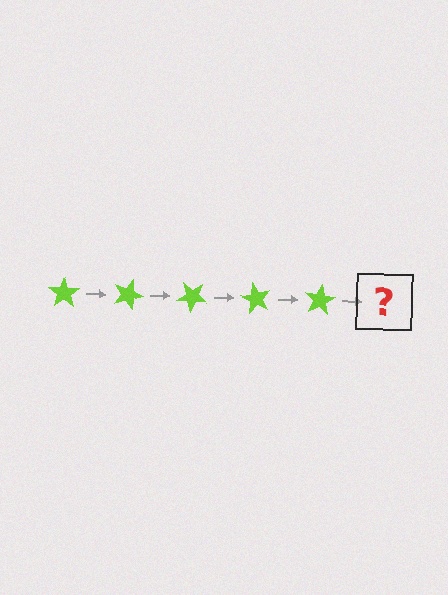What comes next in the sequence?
The next element should be a lime star rotated 100 degrees.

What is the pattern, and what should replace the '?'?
The pattern is that the star rotates 20 degrees each step. The '?' should be a lime star rotated 100 degrees.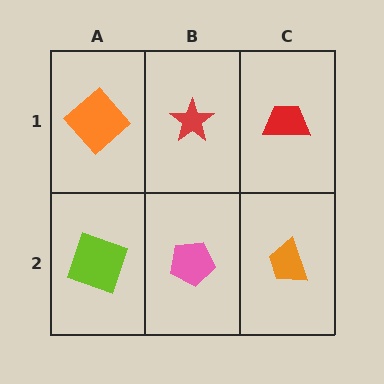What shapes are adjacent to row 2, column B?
A red star (row 1, column B), a lime square (row 2, column A), an orange trapezoid (row 2, column C).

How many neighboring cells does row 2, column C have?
2.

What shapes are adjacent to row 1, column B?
A pink pentagon (row 2, column B), an orange diamond (row 1, column A), a red trapezoid (row 1, column C).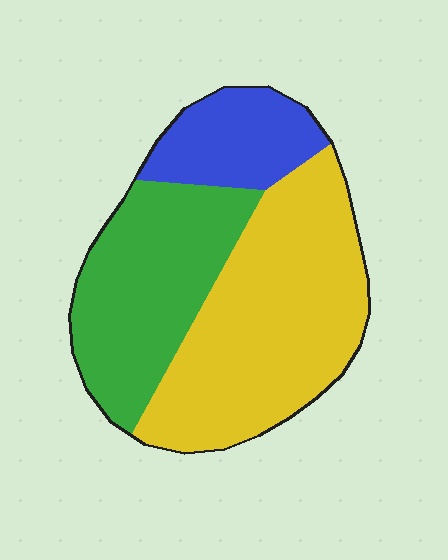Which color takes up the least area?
Blue, at roughly 15%.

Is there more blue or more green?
Green.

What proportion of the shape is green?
Green takes up between a third and a half of the shape.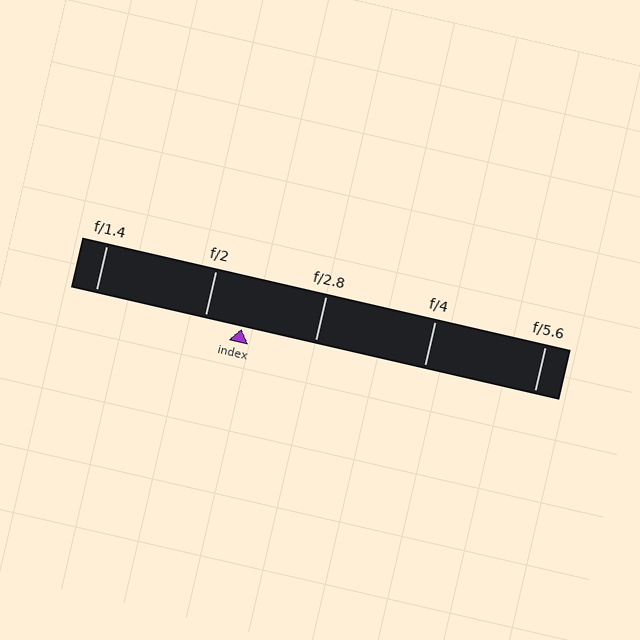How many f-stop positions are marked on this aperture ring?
There are 5 f-stop positions marked.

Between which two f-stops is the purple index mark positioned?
The index mark is between f/2 and f/2.8.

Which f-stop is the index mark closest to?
The index mark is closest to f/2.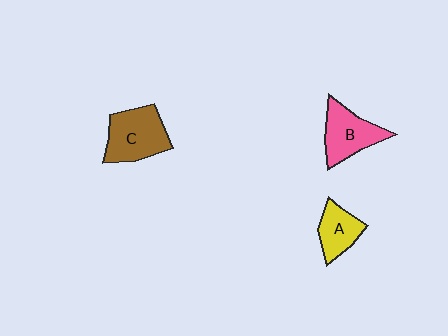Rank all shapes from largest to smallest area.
From largest to smallest: C (brown), B (pink), A (yellow).